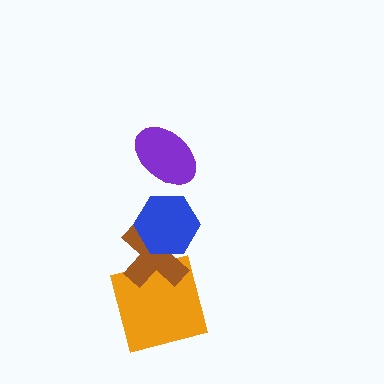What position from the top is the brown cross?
The brown cross is 3rd from the top.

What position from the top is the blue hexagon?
The blue hexagon is 2nd from the top.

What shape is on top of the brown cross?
The blue hexagon is on top of the brown cross.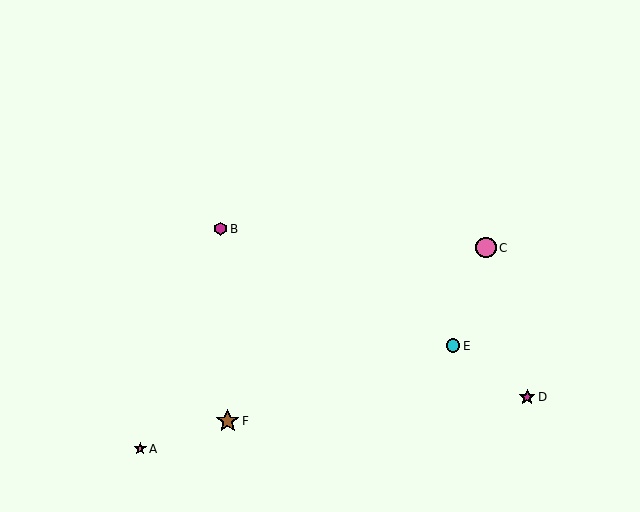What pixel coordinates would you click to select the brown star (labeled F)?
Click at (228, 421) to select the brown star F.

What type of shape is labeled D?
Shape D is a magenta star.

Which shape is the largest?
The brown star (labeled F) is the largest.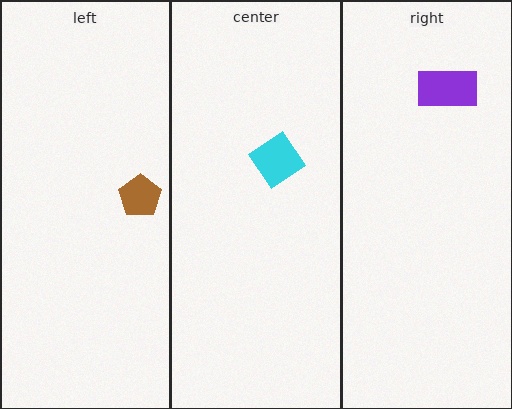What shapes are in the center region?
The cyan diamond.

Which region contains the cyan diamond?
The center region.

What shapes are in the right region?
The purple rectangle.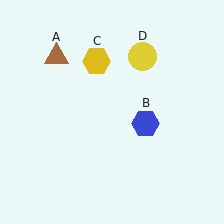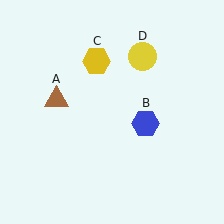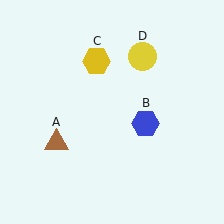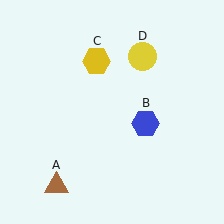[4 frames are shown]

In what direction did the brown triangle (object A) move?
The brown triangle (object A) moved down.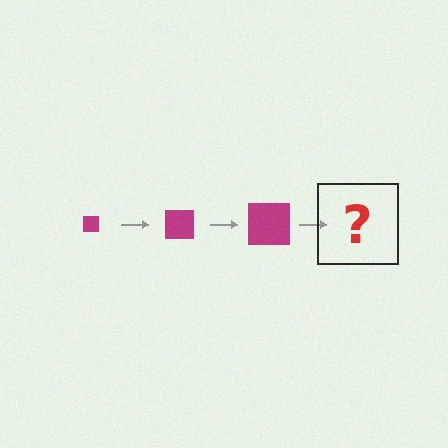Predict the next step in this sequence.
The next step is a magenta square, larger than the previous one.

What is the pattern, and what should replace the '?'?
The pattern is that the square gets progressively larger each step. The '?' should be a magenta square, larger than the previous one.